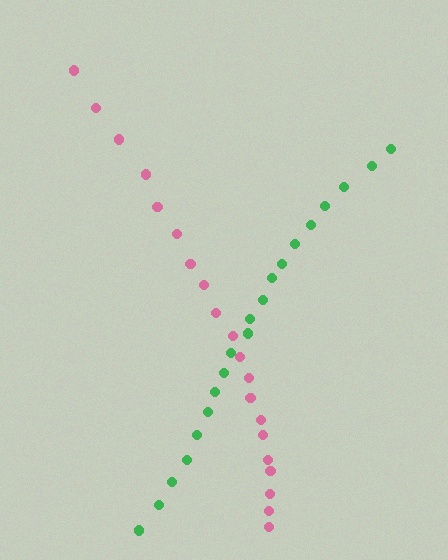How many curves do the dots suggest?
There are 2 distinct paths.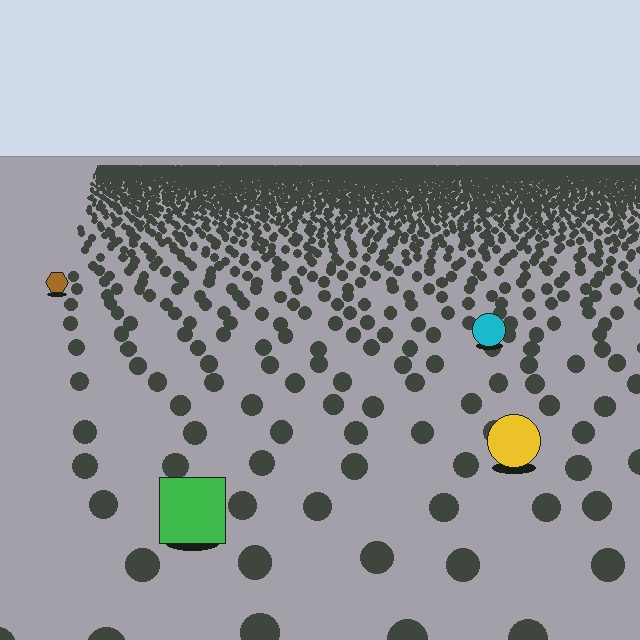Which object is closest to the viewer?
The green square is closest. The texture marks near it are larger and more spread out.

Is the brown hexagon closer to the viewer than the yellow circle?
No. The yellow circle is closer — you can tell from the texture gradient: the ground texture is coarser near it.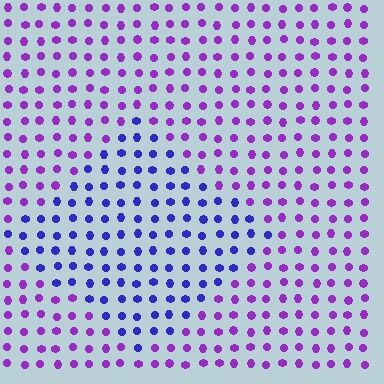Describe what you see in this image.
The image is filled with small purple elements in a uniform arrangement. A diamond-shaped region is visible where the elements are tinted to a slightly different hue, forming a subtle color boundary.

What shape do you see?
I see a diamond.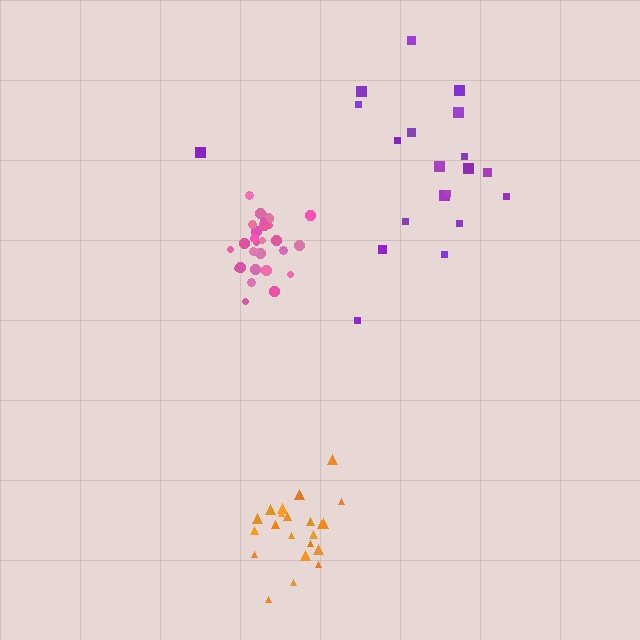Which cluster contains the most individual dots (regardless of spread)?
Pink (27).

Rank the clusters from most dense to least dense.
pink, orange, purple.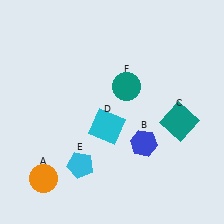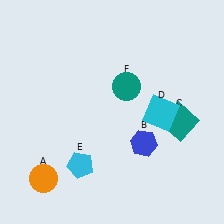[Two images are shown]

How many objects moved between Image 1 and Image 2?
1 object moved between the two images.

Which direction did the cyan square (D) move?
The cyan square (D) moved right.